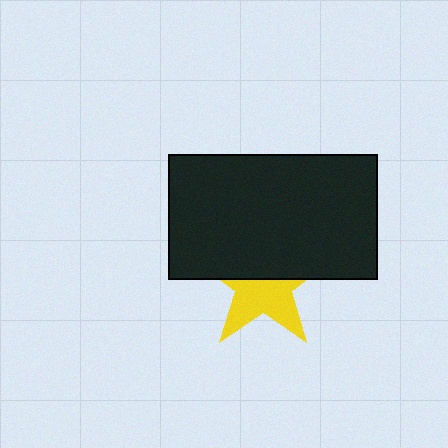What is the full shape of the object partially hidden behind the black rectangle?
The partially hidden object is a yellow star.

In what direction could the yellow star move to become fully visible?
The yellow star could move down. That would shift it out from behind the black rectangle entirely.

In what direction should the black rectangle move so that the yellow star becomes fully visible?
The black rectangle should move up. That is the shortest direction to clear the overlap and leave the yellow star fully visible.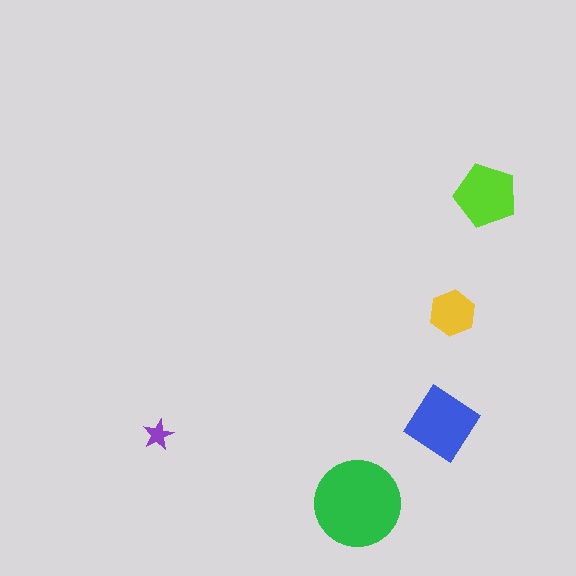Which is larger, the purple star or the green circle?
The green circle.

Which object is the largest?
The green circle.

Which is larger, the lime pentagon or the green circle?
The green circle.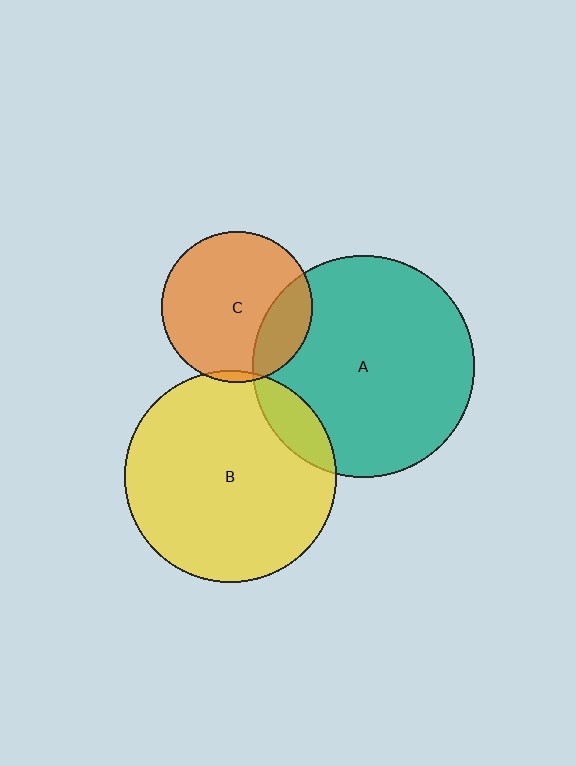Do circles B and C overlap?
Yes.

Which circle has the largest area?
Circle A (teal).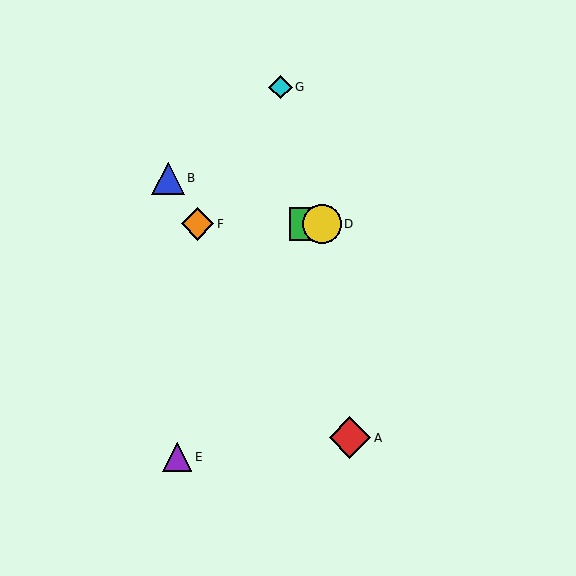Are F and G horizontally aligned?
No, F is at y≈224 and G is at y≈87.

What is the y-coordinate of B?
Object B is at y≈178.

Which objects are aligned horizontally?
Objects C, D, F are aligned horizontally.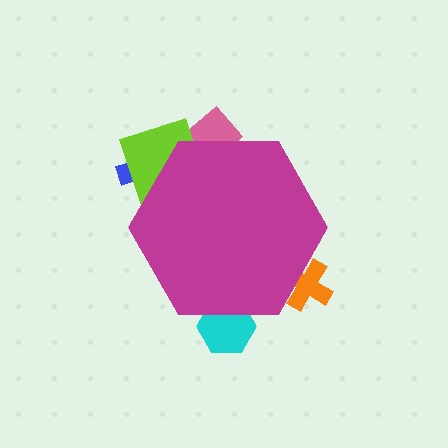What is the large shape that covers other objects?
A magenta hexagon.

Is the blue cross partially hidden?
Yes, the blue cross is partially hidden behind the magenta hexagon.